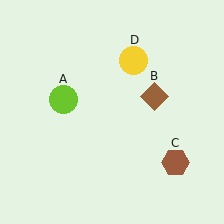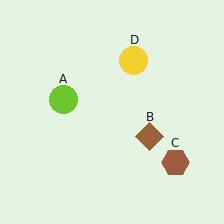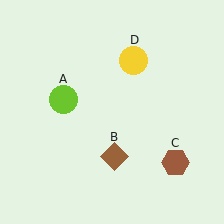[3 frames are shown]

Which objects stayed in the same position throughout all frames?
Lime circle (object A) and brown hexagon (object C) and yellow circle (object D) remained stationary.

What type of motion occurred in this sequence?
The brown diamond (object B) rotated clockwise around the center of the scene.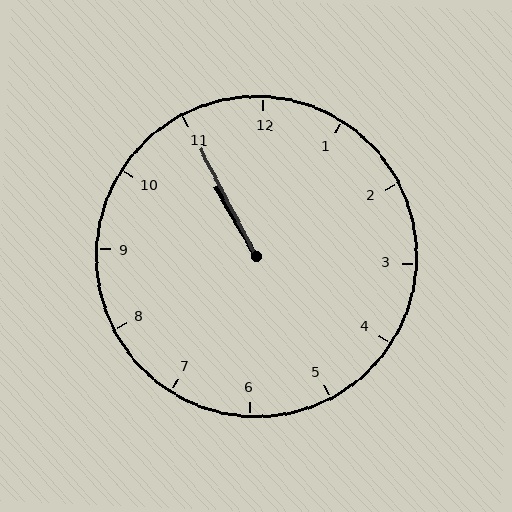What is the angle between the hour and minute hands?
Approximately 2 degrees.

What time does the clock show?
10:55.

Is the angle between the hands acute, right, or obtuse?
It is acute.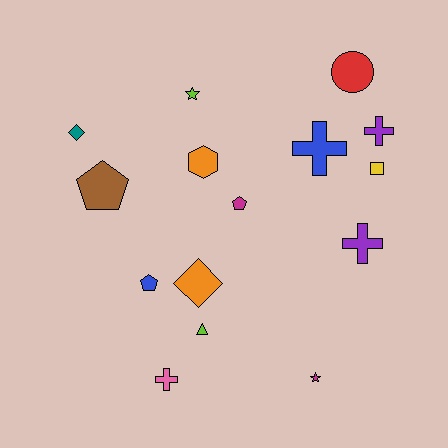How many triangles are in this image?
There is 1 triangle.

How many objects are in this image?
There are 15 objects.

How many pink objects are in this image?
There is 1 pink object.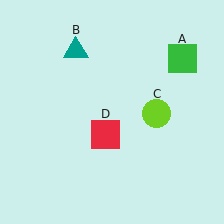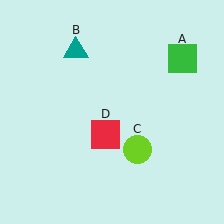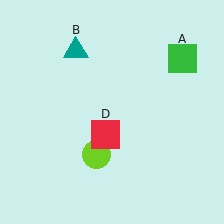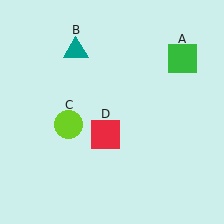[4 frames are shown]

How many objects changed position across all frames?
1 object changed position: lime circle (object C).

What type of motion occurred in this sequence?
The lime circle (object C) rotated clockwise around the center of the scene.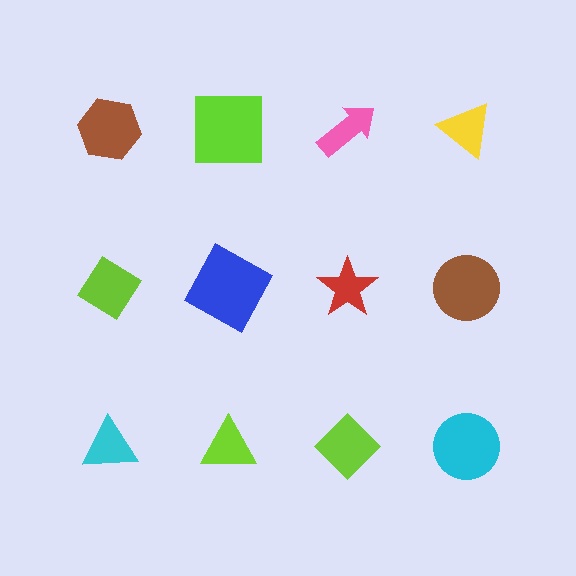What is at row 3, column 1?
A cyan triangle.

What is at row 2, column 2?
A blue square.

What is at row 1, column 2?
A lime square.